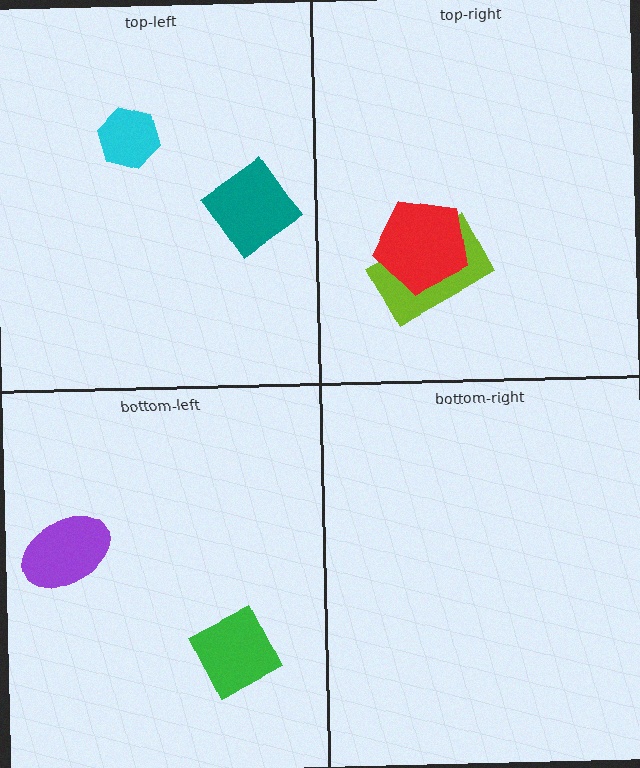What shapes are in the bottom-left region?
The purple ellipse, the green diamond.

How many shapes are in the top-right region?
2.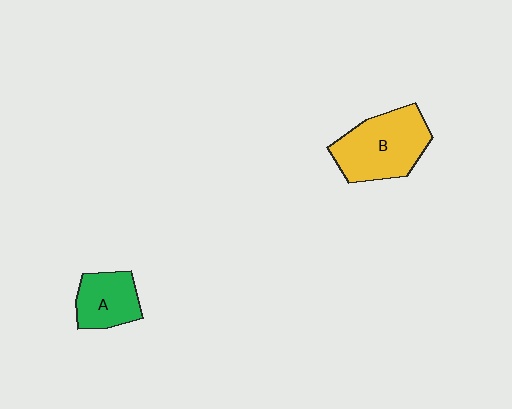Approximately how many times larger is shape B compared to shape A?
Approximately 1.7 times.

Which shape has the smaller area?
Shape A (green).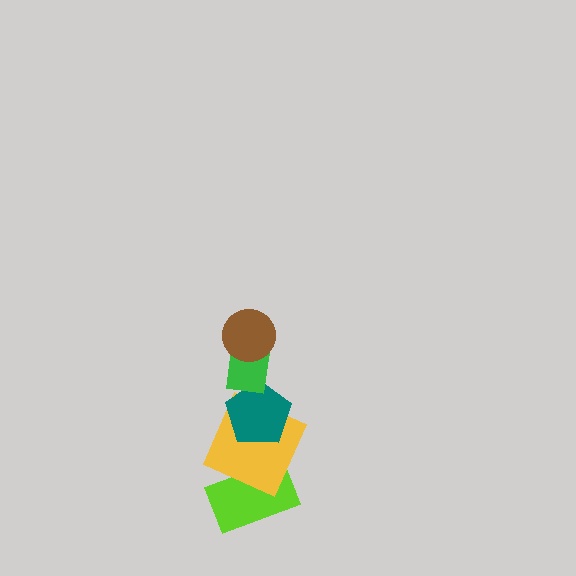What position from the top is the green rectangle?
The green rectangle is 2nd from the top.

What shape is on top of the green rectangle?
The brown circle is on top of the green rectangle.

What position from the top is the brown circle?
The brown circle is 1st from the top.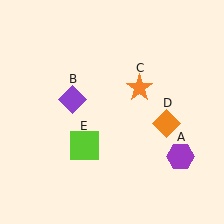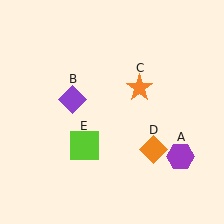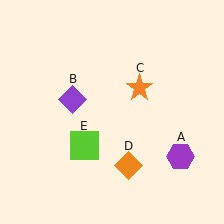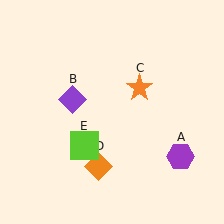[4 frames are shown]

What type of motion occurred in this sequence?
The orange diamond (object D) rotated clockwise around the center of the scene.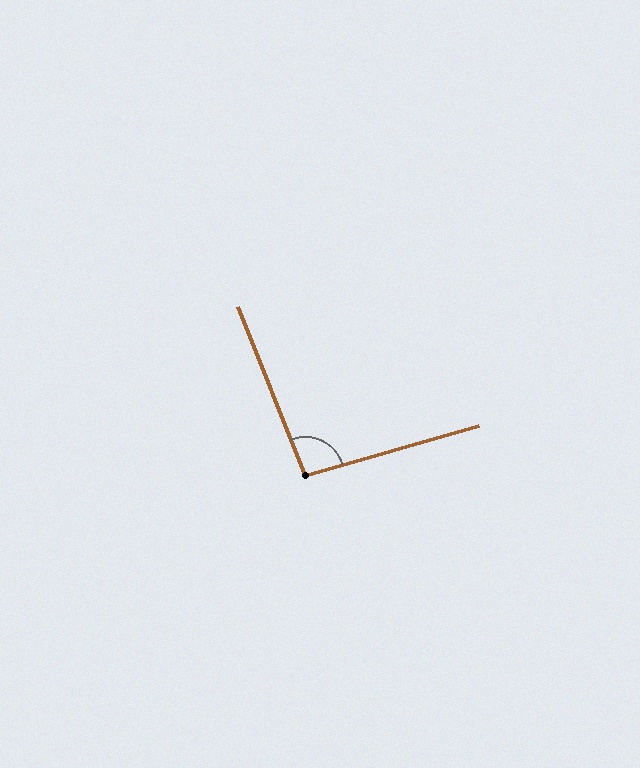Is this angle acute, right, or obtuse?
It is obtuse.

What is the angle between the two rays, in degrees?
Approximately 96 degrees.